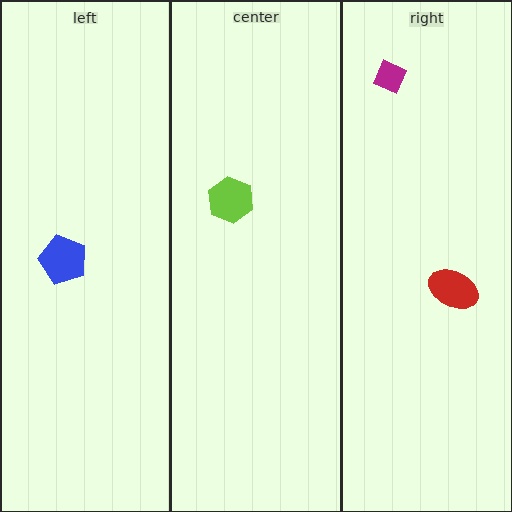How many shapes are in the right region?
2.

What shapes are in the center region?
The lime hexagon.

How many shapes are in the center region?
1.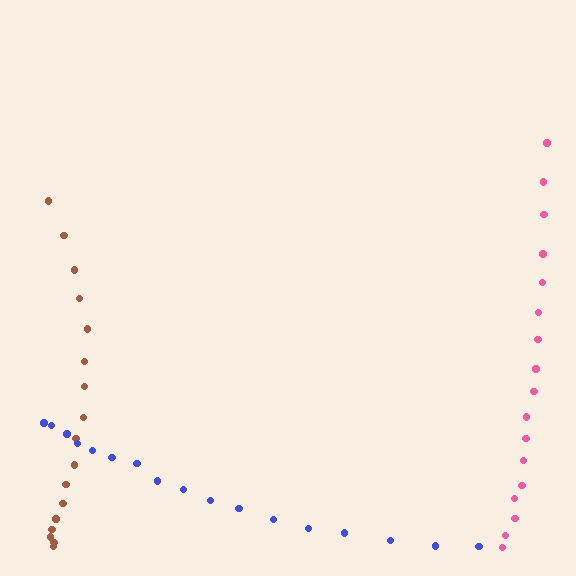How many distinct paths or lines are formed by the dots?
There are 3 distinct paths.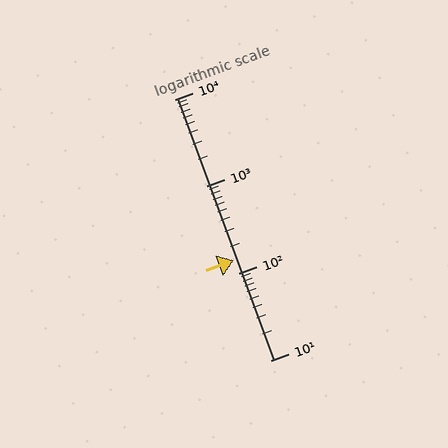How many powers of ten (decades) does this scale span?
The scale spans 3 decades, from 10 to 10000.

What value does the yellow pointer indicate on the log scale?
The pointer indicates approximately 140.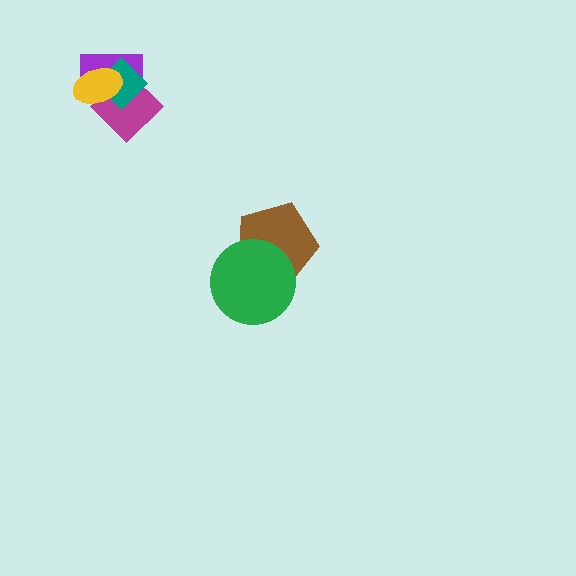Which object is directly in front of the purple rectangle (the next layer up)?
The teal diamond is directly in front of the purple rectangle.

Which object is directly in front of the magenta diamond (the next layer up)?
The purple rectangle is directly in front of the magenta diamond.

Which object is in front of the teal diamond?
The yellow ellipse is in front of the teal diamond.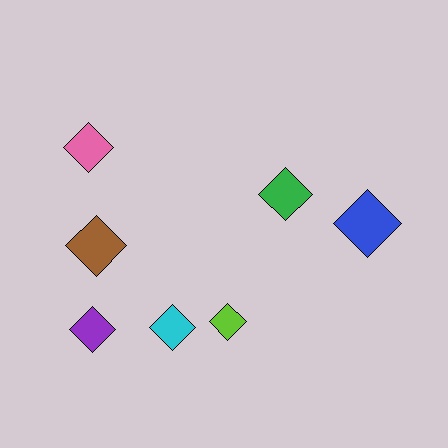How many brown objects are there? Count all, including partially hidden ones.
There is 1 brown object.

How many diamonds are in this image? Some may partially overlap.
There are 7 diamonds.